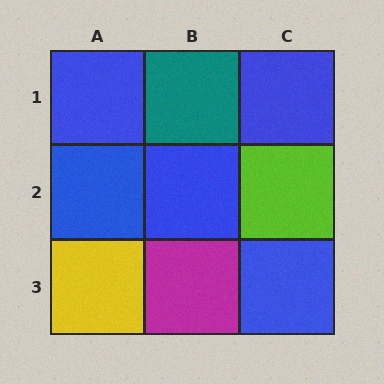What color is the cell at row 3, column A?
Yellow.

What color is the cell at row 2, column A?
Blue.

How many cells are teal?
1 cell is teal.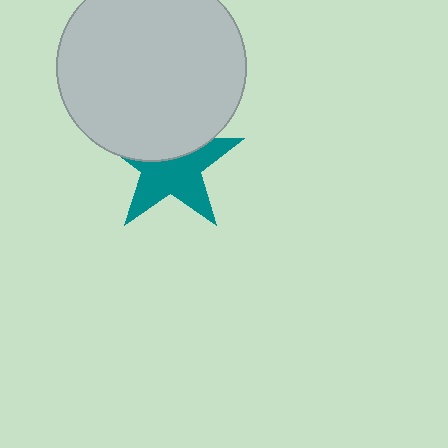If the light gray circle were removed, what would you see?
You would see the complete teal star.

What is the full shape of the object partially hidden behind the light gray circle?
The partially hidden object is a teal star.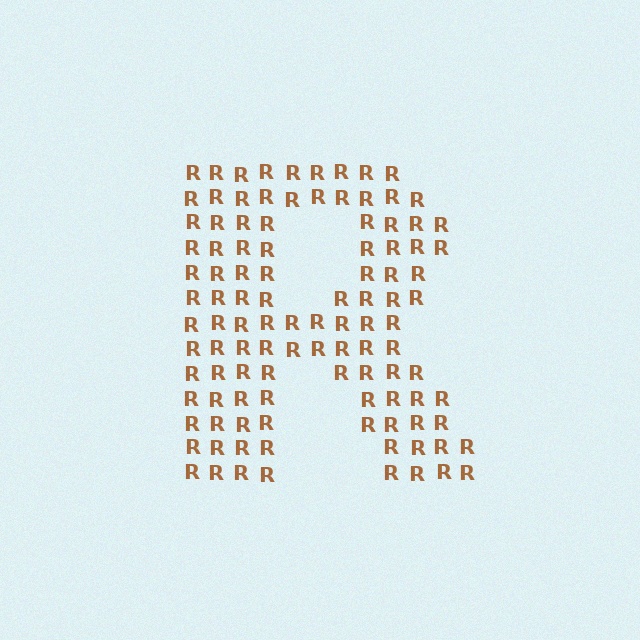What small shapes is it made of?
It is made of small letter R's.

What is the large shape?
The large shape is the letter R.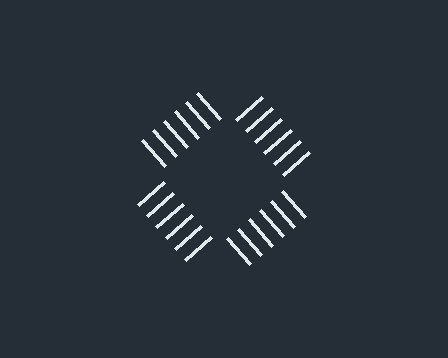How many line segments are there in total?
24 — 6 along each of the 4 edges.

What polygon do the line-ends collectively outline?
An illusory square — the line segments terminate on its edges but no continuous stroke is drawn.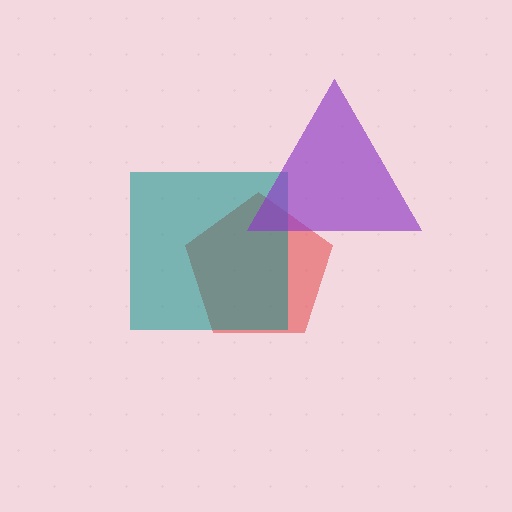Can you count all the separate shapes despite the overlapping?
Yes, there are 3 separate shapes.